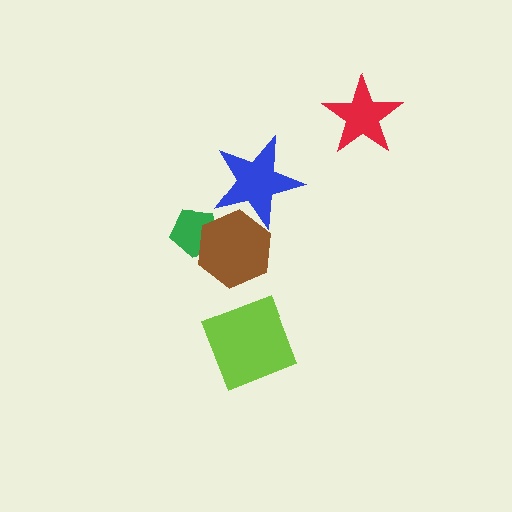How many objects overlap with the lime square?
0 objects overlap with the lime square.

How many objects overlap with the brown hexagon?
2 objects overlap with the brown hexagon.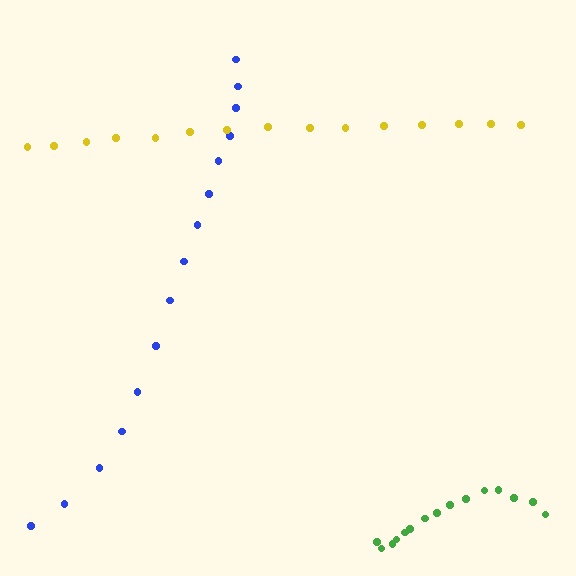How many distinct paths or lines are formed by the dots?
There are 3 distinct paths.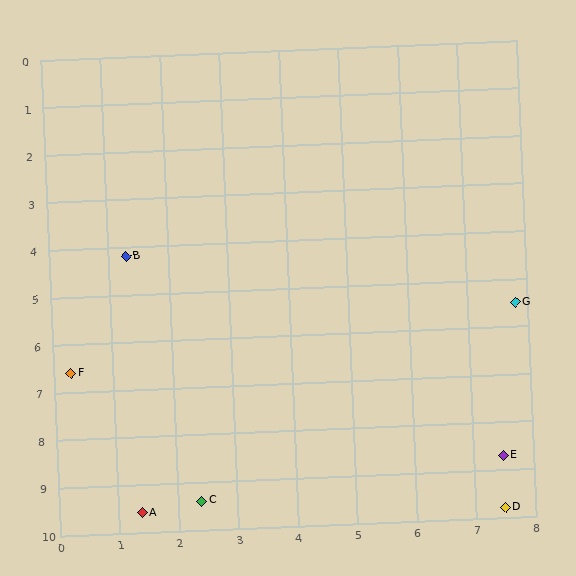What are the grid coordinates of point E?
Point E is at approximately (7.5, 8.7).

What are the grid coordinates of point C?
Point C is at approximately (2.4, 9.4).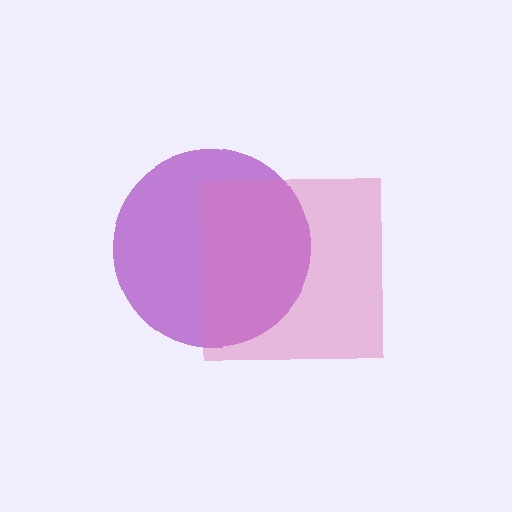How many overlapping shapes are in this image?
There are 2 overlapping shapes in the image.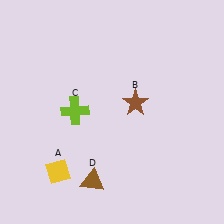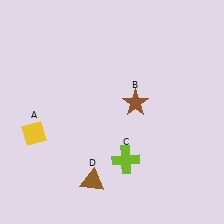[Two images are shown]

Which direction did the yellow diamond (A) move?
The yellow diamond (A) moved up.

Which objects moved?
The objects that moved are: the yellow diamond (A), the lime cross (C).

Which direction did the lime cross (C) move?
The lime cross (C) moved right.